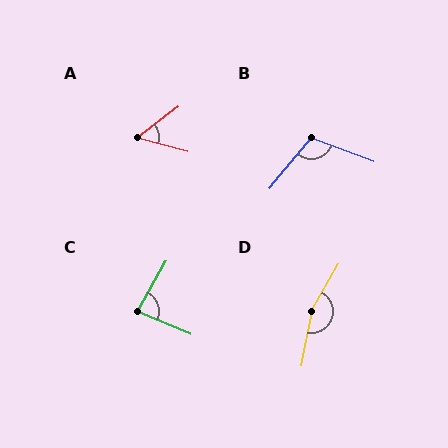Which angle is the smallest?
A, at approximately 52 degrees.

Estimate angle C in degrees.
Approximately 84 degrees.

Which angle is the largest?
D, at approximately 160 degrees.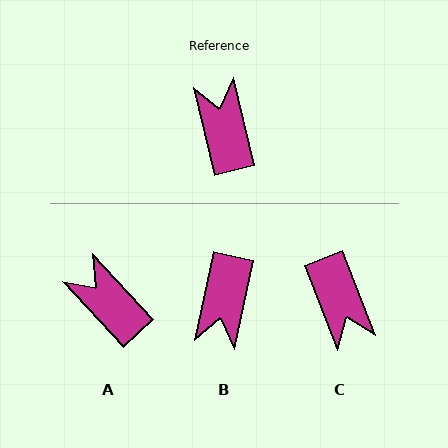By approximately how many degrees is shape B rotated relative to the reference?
Approximately 154 degrees counter-clockwise.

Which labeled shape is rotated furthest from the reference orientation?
C, about 172 degrees away.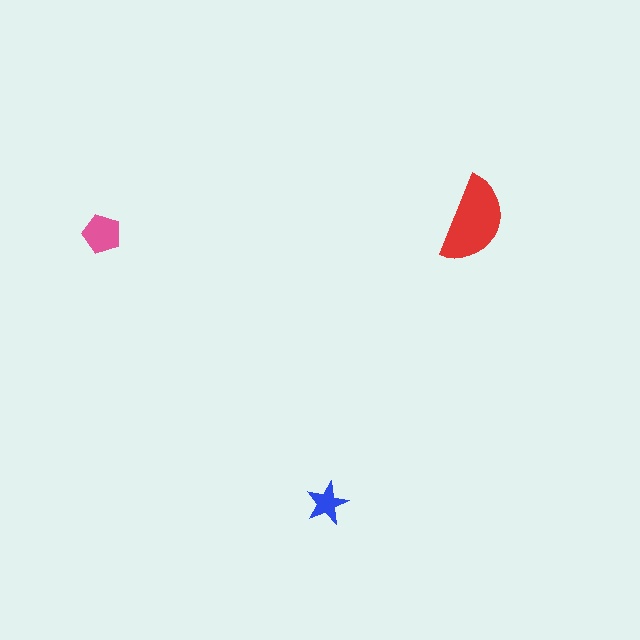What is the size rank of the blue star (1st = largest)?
3rd.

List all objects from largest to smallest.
The red semicircle, the pink pentagon, the blue star.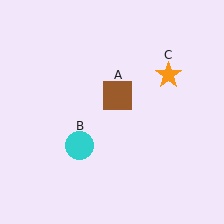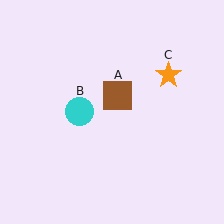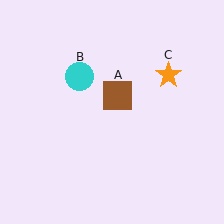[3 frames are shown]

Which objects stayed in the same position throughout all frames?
Brown square (object A) and orange star (object C) remained stationary.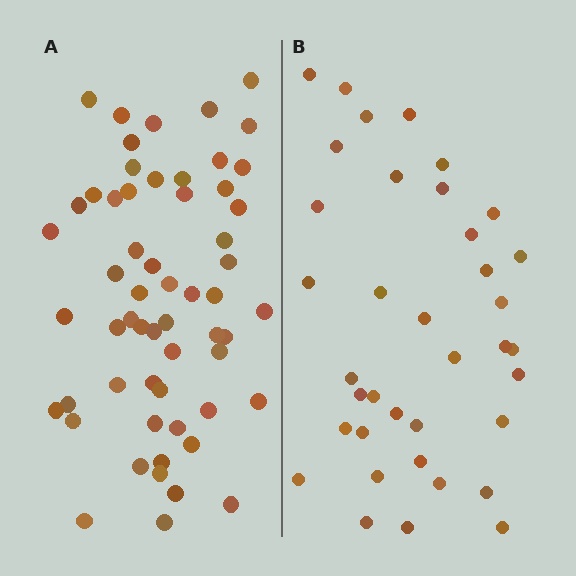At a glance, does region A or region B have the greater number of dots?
Region A (the left region) has more dots.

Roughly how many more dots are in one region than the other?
Region A has approximately 20 more dots than region B.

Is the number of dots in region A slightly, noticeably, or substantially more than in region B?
Region A has substantially more. The ratio is roughly 1.6 to 1.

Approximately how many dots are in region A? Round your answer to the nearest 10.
About 60 dots. (The exact count is 58, which rounds to 60.)